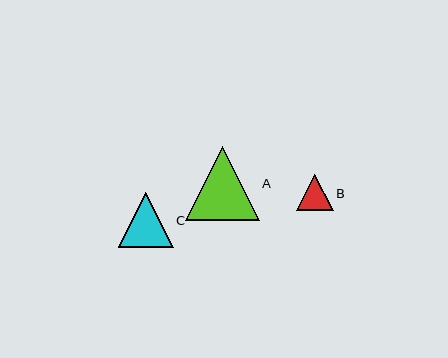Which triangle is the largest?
Triangle A is the largest with a size of approximately 74 pixels.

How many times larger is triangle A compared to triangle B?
Triangle A is approximately 2.0 times the size of triangle B.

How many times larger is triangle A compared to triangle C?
Triangle A is approximately 1.3 times the size of triangle C.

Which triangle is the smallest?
Triangle B is the smallest with a size of approximately 37 pixels.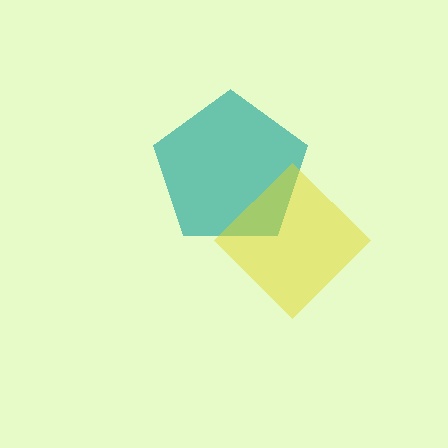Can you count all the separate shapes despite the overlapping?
Yes, there are 2 separate shapes.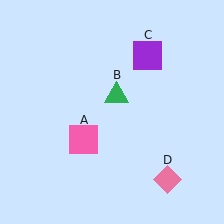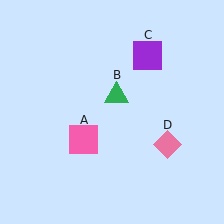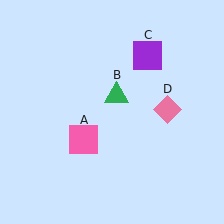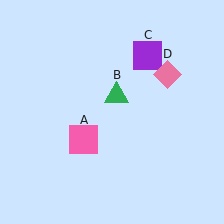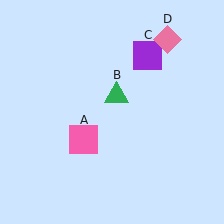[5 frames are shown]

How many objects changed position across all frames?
1 object changed position: pink diamond (object D).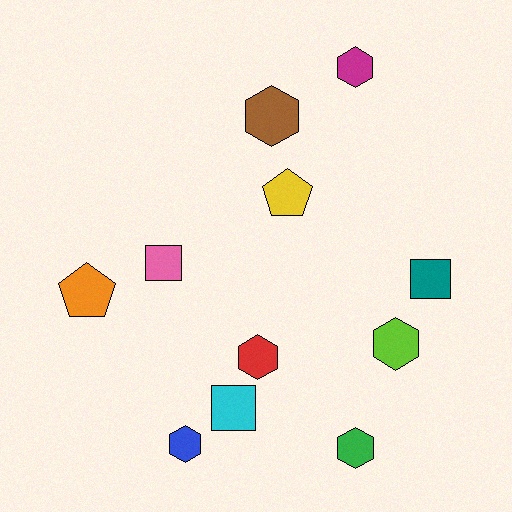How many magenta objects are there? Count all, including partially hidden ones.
There is 1 magenta object.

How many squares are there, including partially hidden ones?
There are 3 squares.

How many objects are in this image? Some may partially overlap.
There are 11 objects.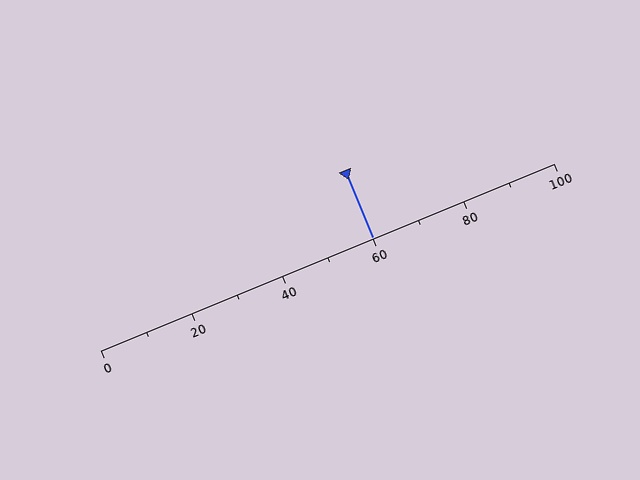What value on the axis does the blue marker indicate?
The marker indicates approximately 60.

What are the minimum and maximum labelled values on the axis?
The axis runs from 0 to 100.